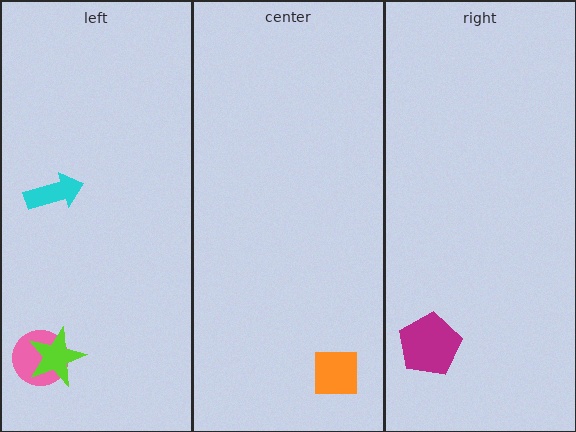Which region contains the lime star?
The left region.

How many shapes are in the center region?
1.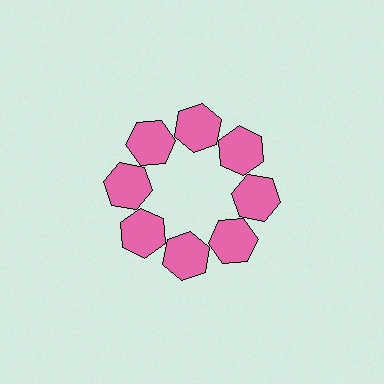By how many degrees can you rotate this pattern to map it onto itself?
The pattern maps onto itself every 45 degrees of rotation.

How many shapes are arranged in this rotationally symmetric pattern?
There are 8 shapes, arranged in 8 groups of 1.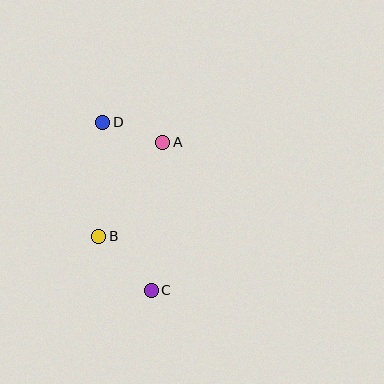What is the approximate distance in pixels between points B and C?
The distance between B and C is approximately 75 pixels.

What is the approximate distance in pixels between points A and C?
The distance between A and C is approximately 148 pixels.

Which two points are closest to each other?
Points A and D are closest to each other.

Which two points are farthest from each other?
Points C and D are farthest from each other.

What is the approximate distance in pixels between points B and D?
The distance between B and D is approximately 114 pixels.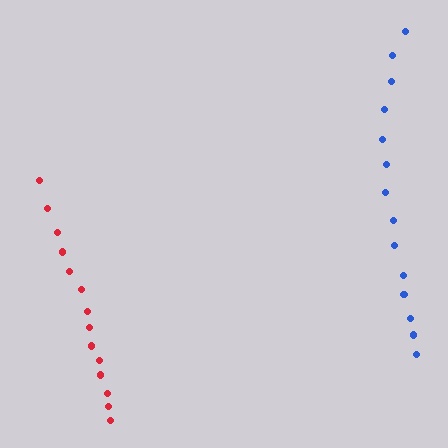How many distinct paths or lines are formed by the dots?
There are 2 distinct paths.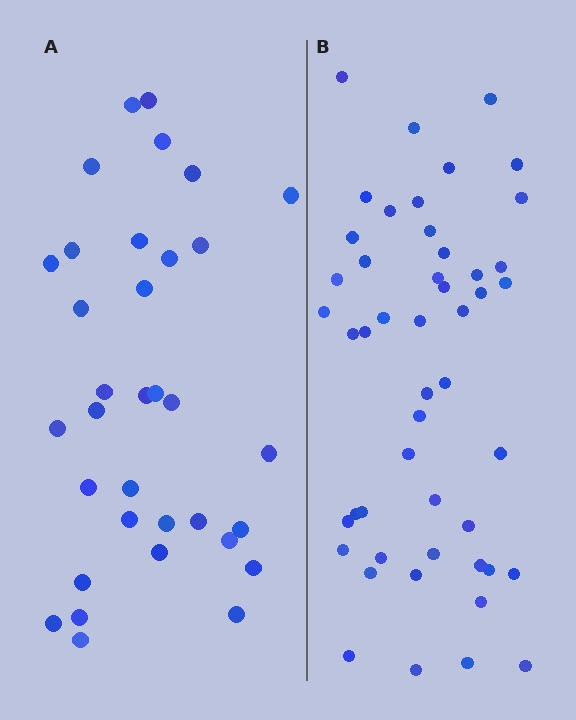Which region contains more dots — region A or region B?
Region B (the right region) has more dots.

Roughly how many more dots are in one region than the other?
Region B has approximately 15 more dots than region A.